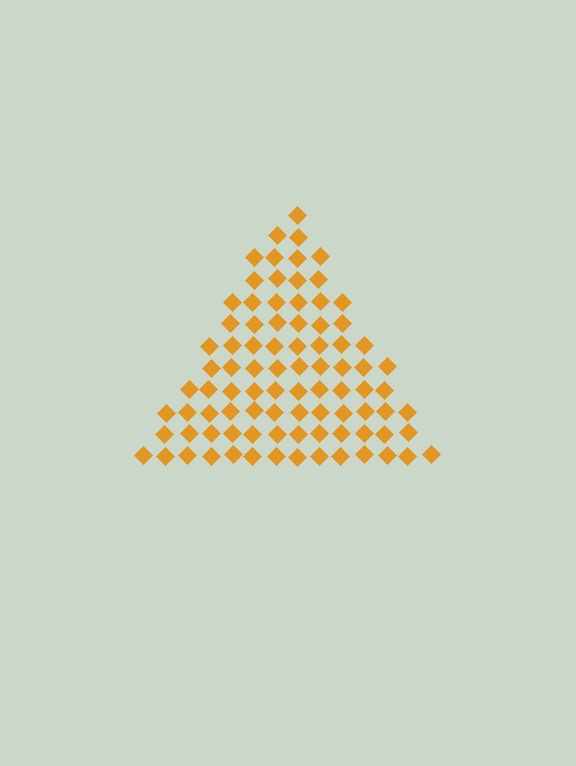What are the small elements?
The small elements are diamonds.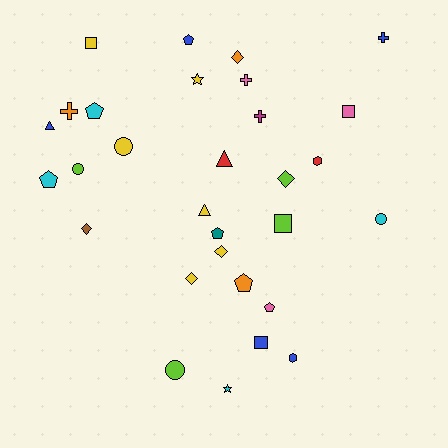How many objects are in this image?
There are 30 objects.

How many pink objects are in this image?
There are 3 pink objects.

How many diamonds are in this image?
There are 5 diamonds.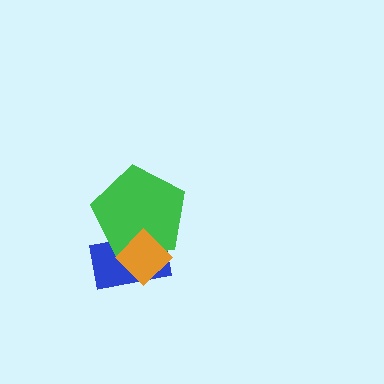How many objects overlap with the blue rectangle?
2 objects overlap with the blue rectangle.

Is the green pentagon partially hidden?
Yes, it is partially covered by another shape.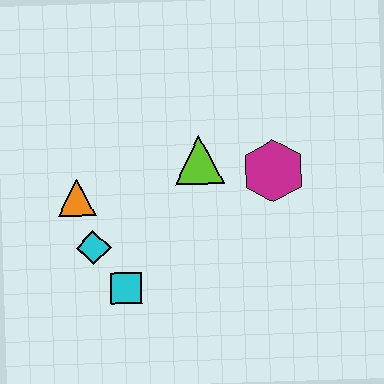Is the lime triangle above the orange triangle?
Yes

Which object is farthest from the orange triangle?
The magenta hexagon is farthest from the orange triangle.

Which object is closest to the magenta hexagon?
The lime triangle is closest to the magenta hexagon.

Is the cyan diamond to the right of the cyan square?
No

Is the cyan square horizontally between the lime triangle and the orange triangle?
Yes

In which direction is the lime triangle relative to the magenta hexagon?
The lime triangle is to the left of the magenta hexagon.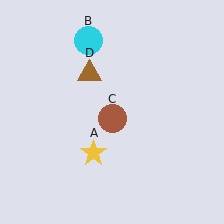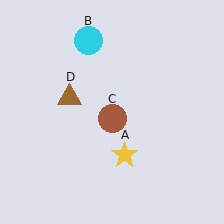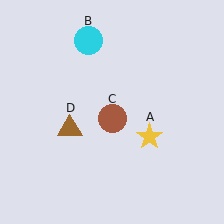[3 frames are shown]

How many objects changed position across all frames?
2 objects changed position: yellow star (object A), brown triangle (object D).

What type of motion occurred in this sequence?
The yellow star (object A), brown triangle (object D) rotated counterclockwise around the center of the scene.